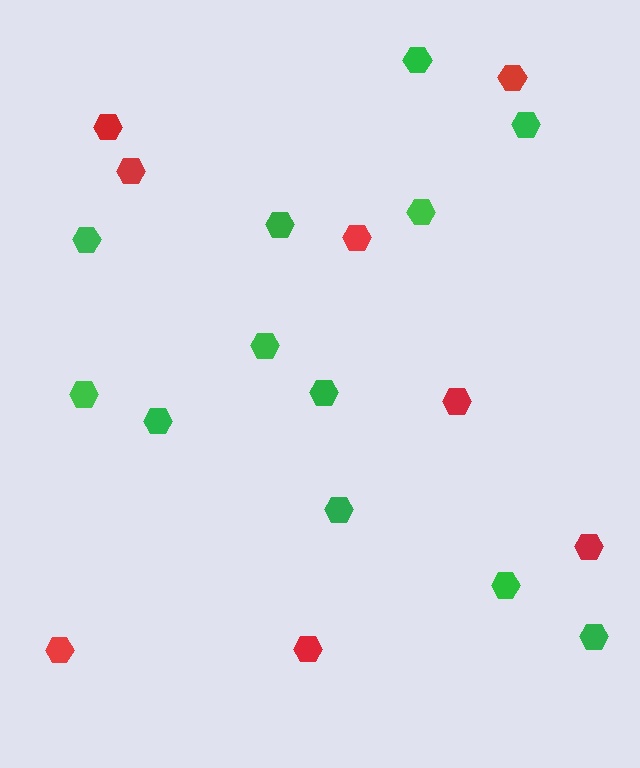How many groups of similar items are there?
There are 2 groups: one group of green hexagons (12) and one group of red hexagons (8).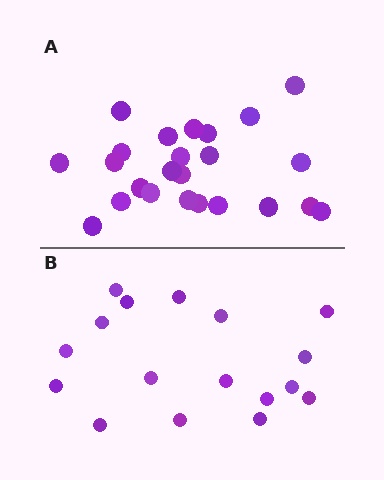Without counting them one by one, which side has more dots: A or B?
Region A (the top region) has more dots.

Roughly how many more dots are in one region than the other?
Region A has roughly 8 or so more dots than region B.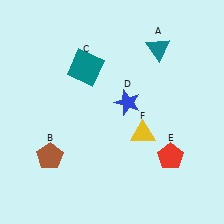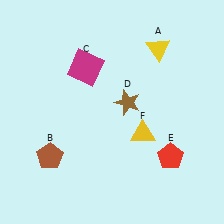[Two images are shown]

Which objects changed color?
A changed from teal to yellow. C changed from teal to magenta. D changed from blue to brown.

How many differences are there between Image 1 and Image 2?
There are 3 differences between the two images.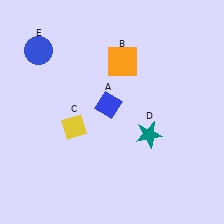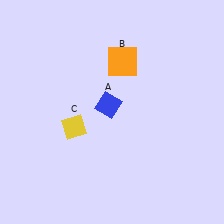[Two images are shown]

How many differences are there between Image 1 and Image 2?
There are 2 differences between the two images.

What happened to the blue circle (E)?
The blue circle (E) was removed in Image 2. It was in the top-left area of Image 1.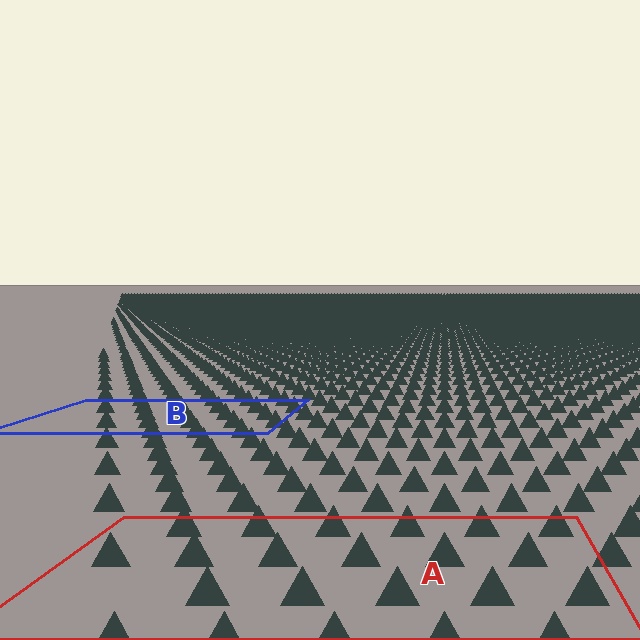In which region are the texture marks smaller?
The texture marks are smaller in region B, because it is farther away.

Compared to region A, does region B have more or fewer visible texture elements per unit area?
Region B has more texture elements per unit area — they are packed more densely because it is farther away.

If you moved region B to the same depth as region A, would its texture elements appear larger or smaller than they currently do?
They would appear larger. At a closer depth, the same texture elements are projected at a bigger on-screen size.